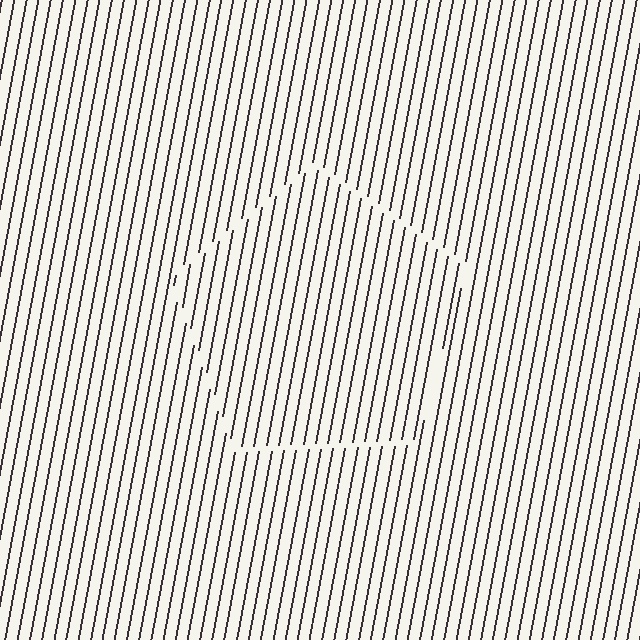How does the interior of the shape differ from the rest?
The interior of the shape contains the same grating, shifted by half a period — the contour is defined by the phase discontinuity where line-ends from the inner and outer gratings abut.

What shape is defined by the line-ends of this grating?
An illusory pentagon. The interior of the shape contains the same grating, shifted by half a period — the contour is defined by the phase discontinuity where line-ends from the inner and outer gratings abut.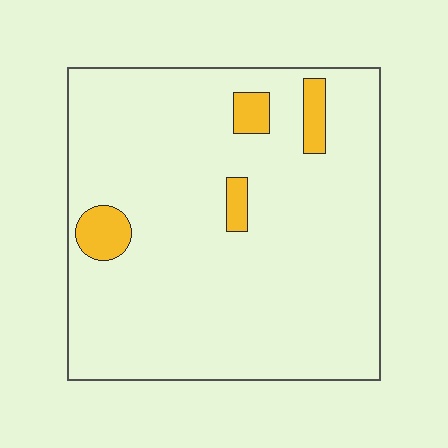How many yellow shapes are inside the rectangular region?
4.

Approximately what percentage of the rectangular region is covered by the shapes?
Approximately 5%.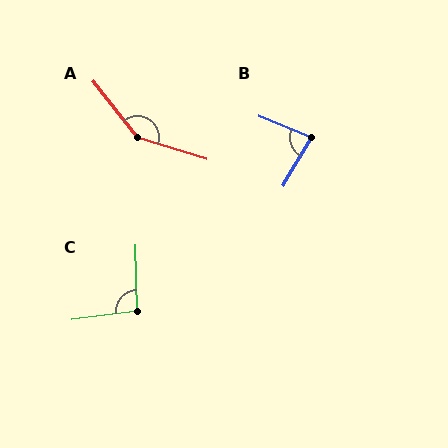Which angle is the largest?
A, at approximately 146 degrees.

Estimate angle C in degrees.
Approximately 96 degrees.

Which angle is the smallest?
B, at approximately 83 degrees.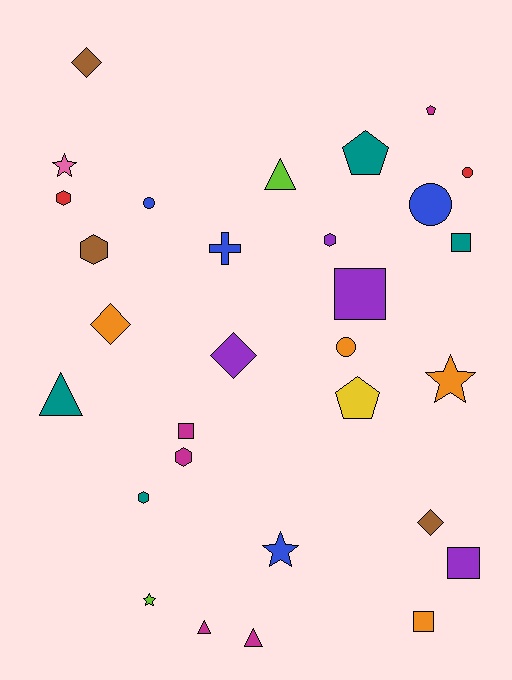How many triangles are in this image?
There are 4 triangles.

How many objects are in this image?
There are 30 objects.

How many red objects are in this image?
There are 2 red objects.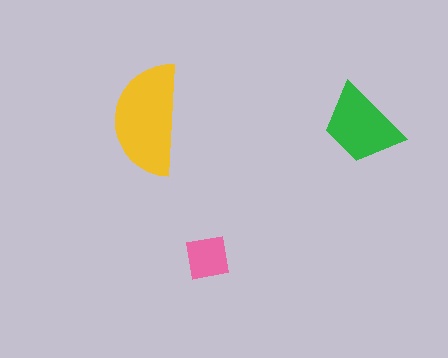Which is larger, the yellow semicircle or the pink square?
The yellow semicircle.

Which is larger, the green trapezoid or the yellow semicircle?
The yellow semicircle.